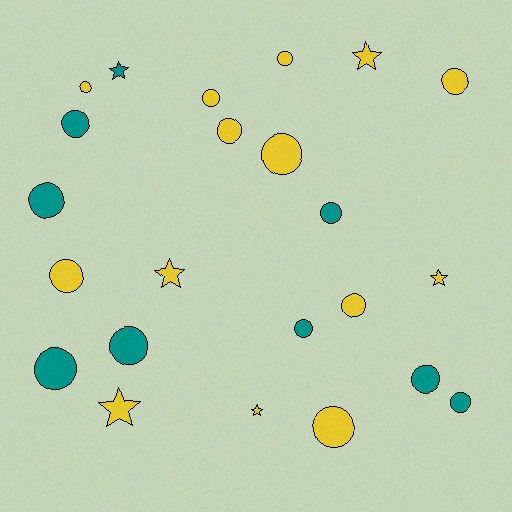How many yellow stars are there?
There are 5 yellow stars.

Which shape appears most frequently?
Circle, with 17 objects.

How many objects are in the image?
There are 23 objects.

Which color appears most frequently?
Yellow, with 14 objects.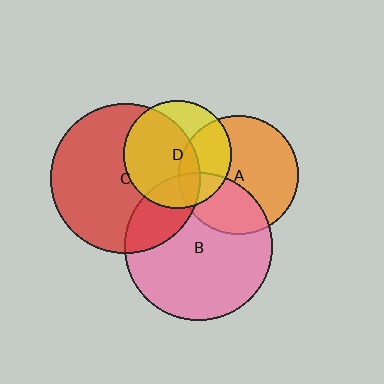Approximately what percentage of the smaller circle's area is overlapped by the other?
Approximately 60%.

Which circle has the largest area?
Circle C (red).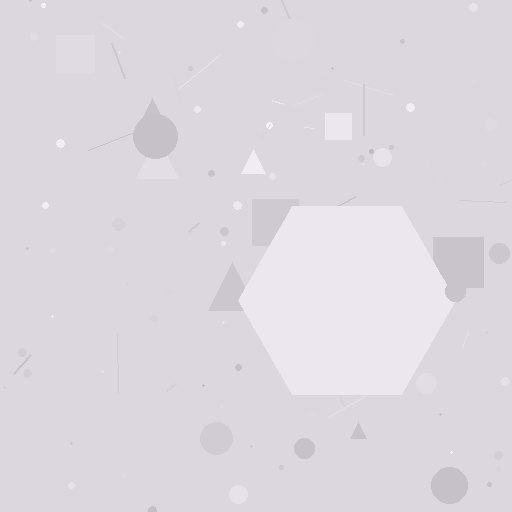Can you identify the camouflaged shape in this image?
The camouflaged shape is a hexagon.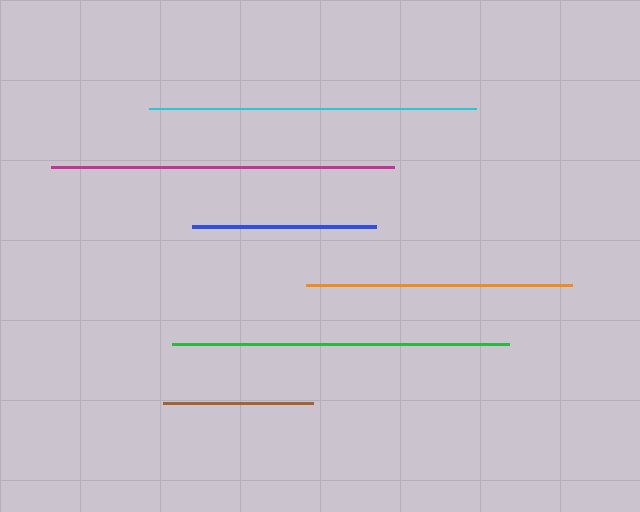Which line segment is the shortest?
The brown line is the shortest at approximately 150 pixels.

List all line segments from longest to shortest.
From longest to shortest: magenta, green, cyan, orange, blue, brown.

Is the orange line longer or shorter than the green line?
The green line is longer than the orange line.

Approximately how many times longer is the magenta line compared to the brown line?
The magenta line is approximately 2.3 times the length of the brown line.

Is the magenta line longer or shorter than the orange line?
The magenta line is longer than the orange line.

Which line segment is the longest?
The magenta line is the longest at approximately 343 pixels.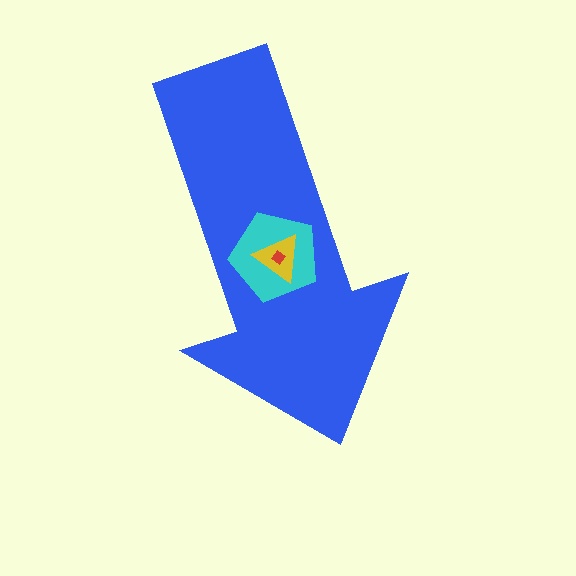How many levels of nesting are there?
4.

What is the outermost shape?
The blue arrow.